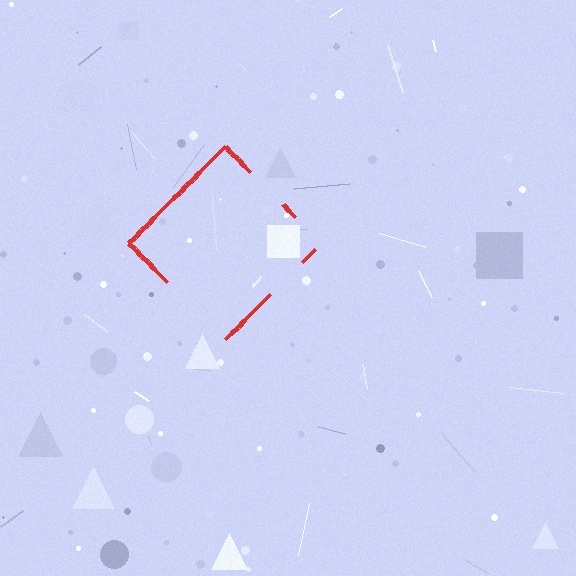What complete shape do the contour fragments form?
The contour fragments form a diamond.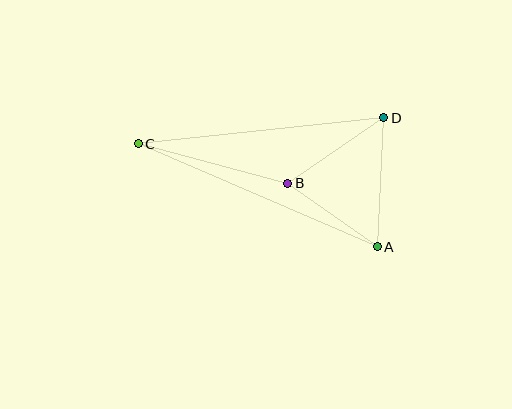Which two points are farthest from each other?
Points A and C are farthest from each other.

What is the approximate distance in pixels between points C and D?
The distance between C and D is approximately 247 pixels.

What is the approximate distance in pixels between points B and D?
The distance between B and D is approximately 116 pixels.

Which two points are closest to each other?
Points A and B are closest to each other.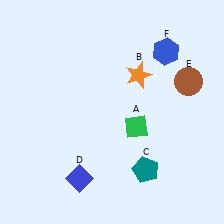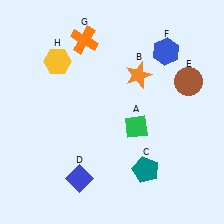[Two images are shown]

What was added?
An orange cross (G), a yellow hexagon (H) were added in Image 2.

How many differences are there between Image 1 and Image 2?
There are 2 differences between the two images.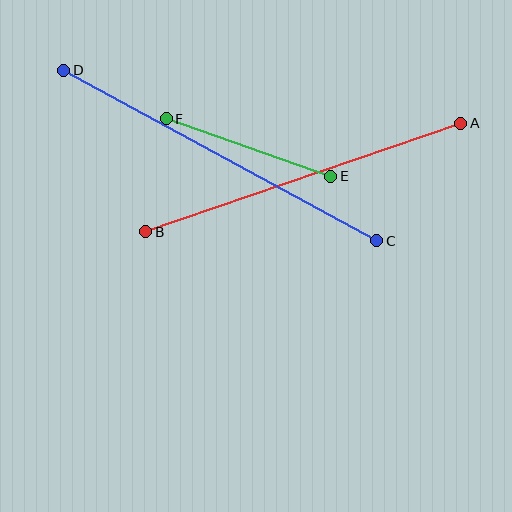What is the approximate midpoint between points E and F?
The midpoint is at approximately (249, 147) pixels.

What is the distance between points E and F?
The distance is approximately 174 pixels.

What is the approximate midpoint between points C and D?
The midpoint is at approximately (220, 155) pixels.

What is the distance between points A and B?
The distance is approximately 333 pixels.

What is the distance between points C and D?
The distance is approximately 356 pixels.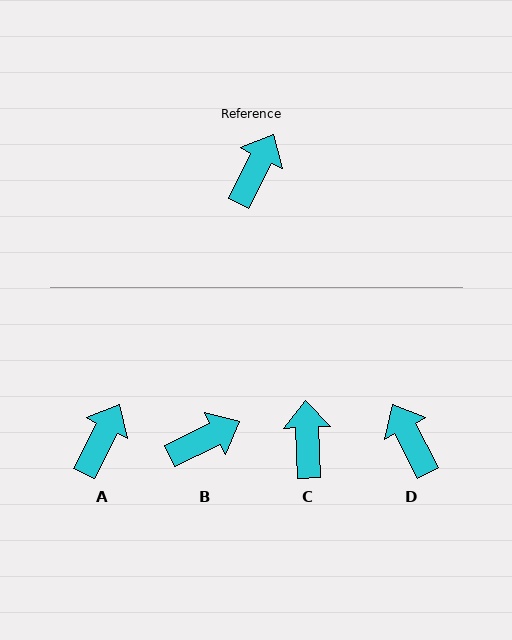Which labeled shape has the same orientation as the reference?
A.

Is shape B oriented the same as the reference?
No, it is off by about 37 degrees.